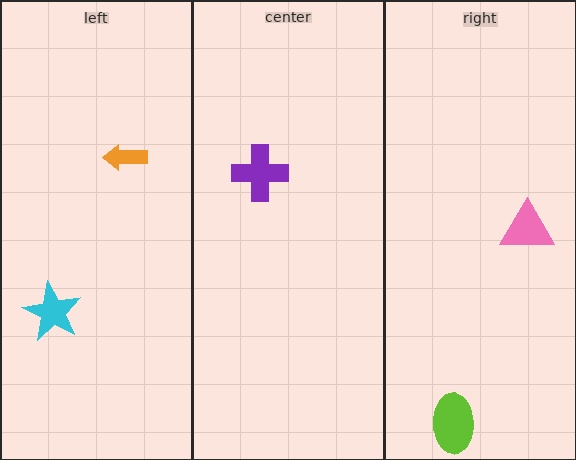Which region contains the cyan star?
The left region.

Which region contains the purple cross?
The center region.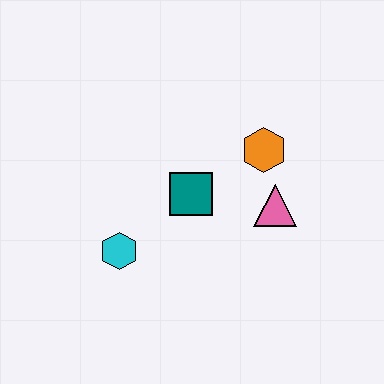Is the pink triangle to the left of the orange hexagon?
No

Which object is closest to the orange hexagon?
The pink triangle is closest to the orange hexagon.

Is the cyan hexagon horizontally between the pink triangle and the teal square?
No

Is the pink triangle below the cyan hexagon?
No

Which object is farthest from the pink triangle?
The cyan hexagon is farthest from the pink triangle.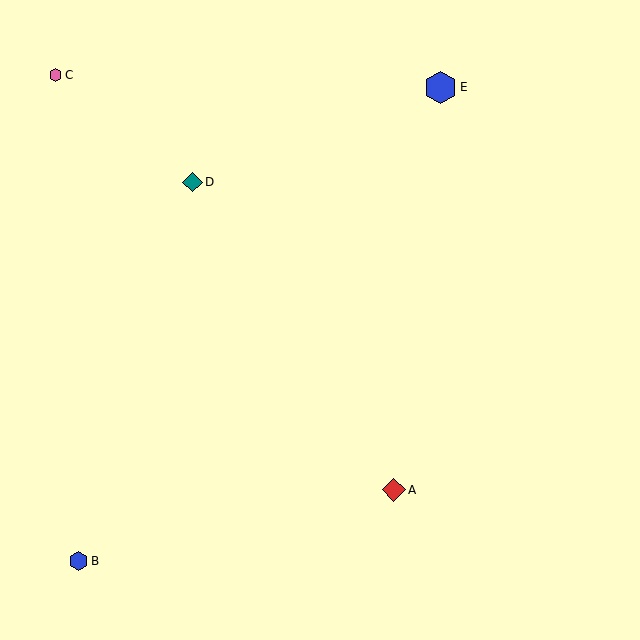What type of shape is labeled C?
Shape C is a pink hexagon.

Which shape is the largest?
The blue hexagon (labeled E) is the largest.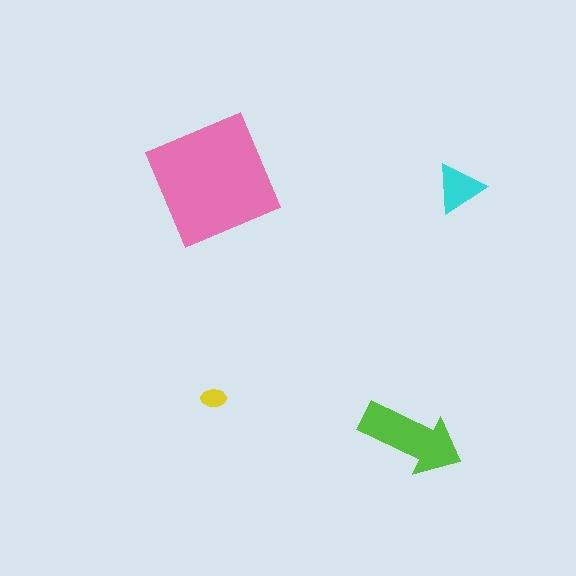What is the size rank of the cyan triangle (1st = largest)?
3rd.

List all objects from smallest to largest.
The yellow ellipse, the cyan triangle, the lime arrow, the pink square.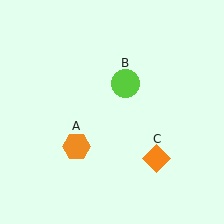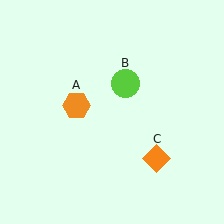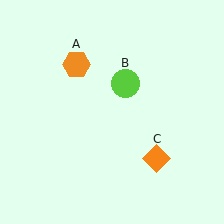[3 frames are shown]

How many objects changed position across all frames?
1 object changed position: orange hexagon (object A).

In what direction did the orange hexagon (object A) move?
The orange hexagon (object A) moved up.